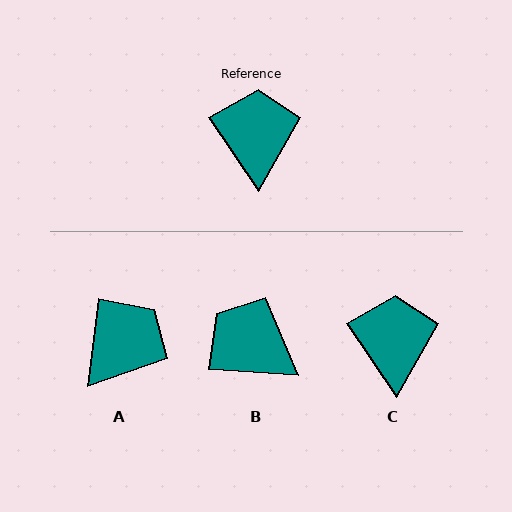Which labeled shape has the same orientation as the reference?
C.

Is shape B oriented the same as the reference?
No, it is off by about 52 degrees.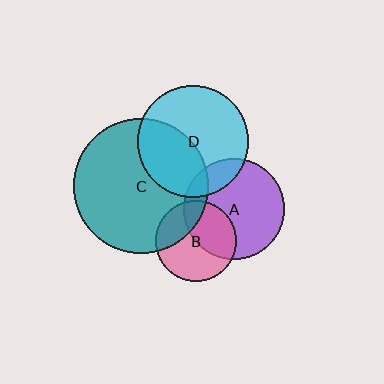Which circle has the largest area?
Circle C (teal).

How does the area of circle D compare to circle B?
Approximately 1.9 times.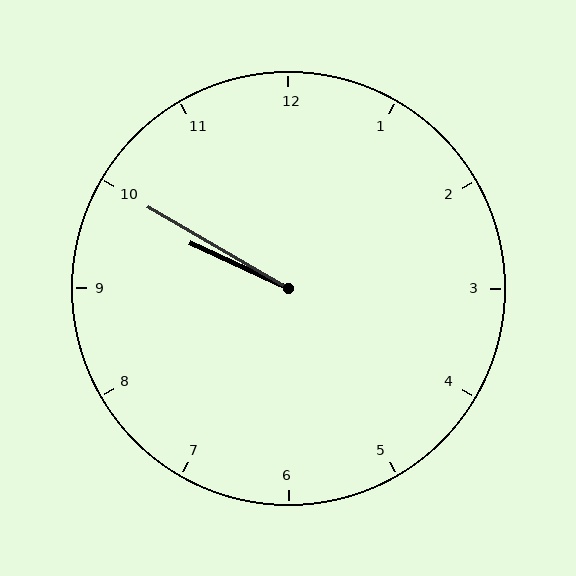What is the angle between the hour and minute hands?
Approximately 5 degrees.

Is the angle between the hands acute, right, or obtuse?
It is acute.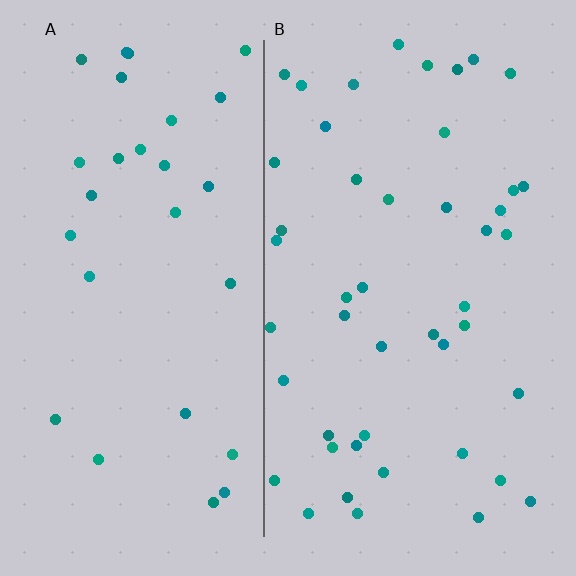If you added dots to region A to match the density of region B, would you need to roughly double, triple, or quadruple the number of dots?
Approximately double.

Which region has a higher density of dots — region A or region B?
B (the right).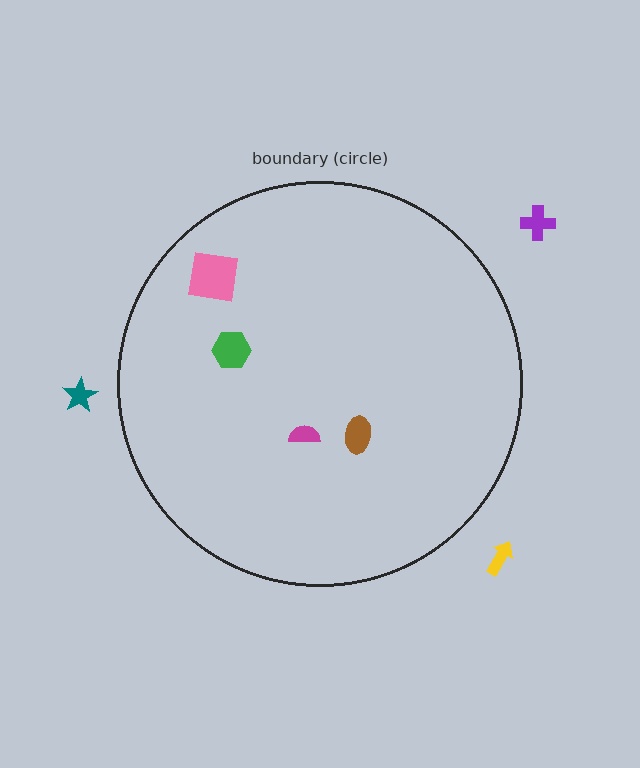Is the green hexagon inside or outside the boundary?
Inside.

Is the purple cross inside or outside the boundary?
Outside.